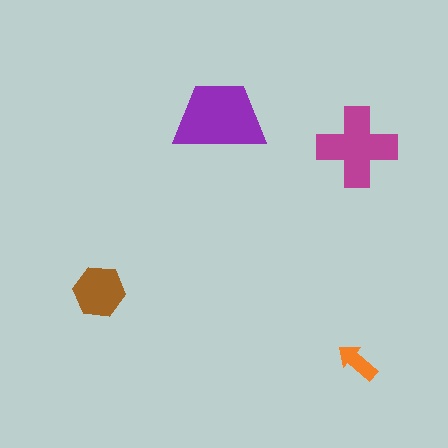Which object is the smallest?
The orange arrow.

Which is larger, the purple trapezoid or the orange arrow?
The purple trapezoid.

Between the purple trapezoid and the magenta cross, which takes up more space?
The purple trapezoid.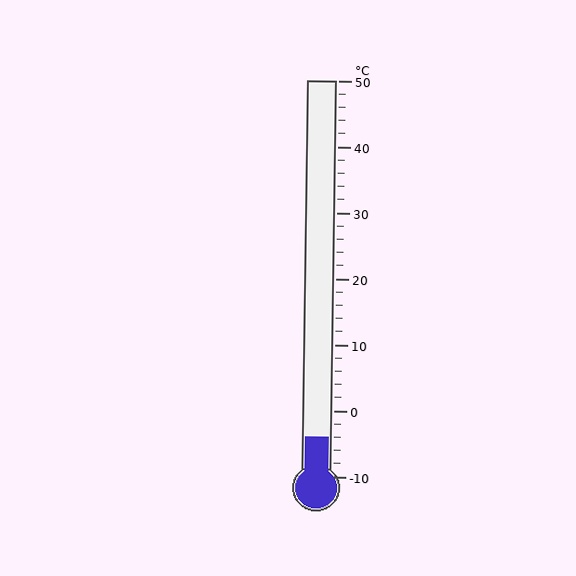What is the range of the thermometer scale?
The thermometer scale ranges from -10°C to 50°C.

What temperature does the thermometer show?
The thermometer shows approximately -4°C.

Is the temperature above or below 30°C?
The temperature is below 30°C.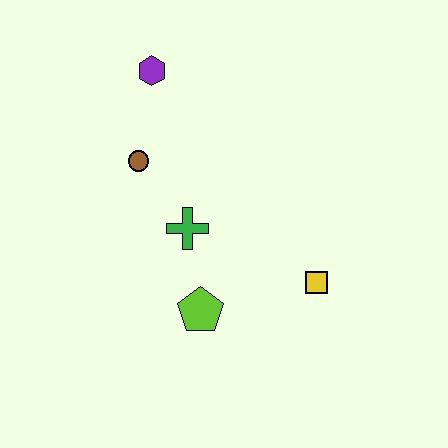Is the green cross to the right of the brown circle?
Yes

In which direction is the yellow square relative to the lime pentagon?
The yellow square is to the right of the lime pentagon.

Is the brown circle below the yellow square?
No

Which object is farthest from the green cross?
The purple hexagon is farthest from the green cross.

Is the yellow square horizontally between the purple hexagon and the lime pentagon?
No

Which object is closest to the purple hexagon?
The brown circle is closest to the purple hexagon.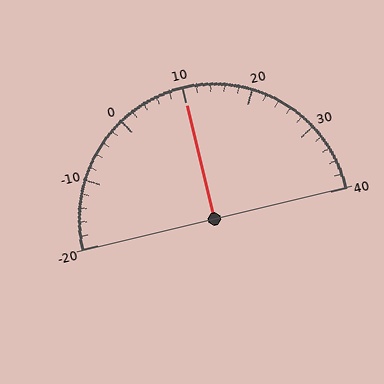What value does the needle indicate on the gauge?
The needle indicates approximately 10.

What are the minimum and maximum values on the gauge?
The gauge ranges from -20 to 40.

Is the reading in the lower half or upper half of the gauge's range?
The reading is in the upper half of the range (-20 to 40).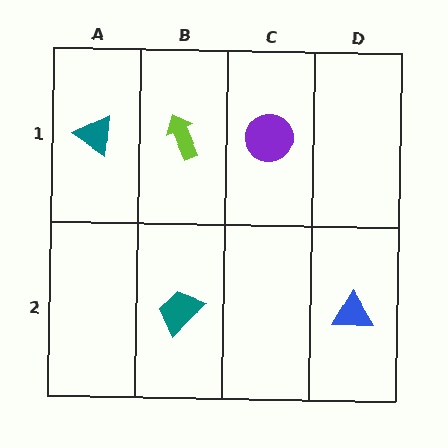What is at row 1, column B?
A lime arrow.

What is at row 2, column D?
A blue triangle.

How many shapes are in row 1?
3 shapes.